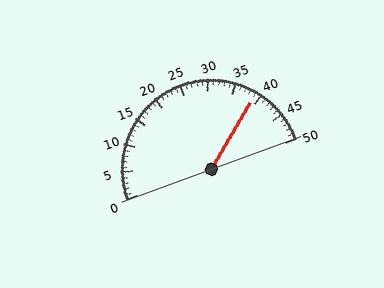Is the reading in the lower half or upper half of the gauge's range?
The reading is in the upper half of the range (0 to 50).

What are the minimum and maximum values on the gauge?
The gauge ranges from 0 to 50.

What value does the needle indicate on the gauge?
The needle indicates approximately 39.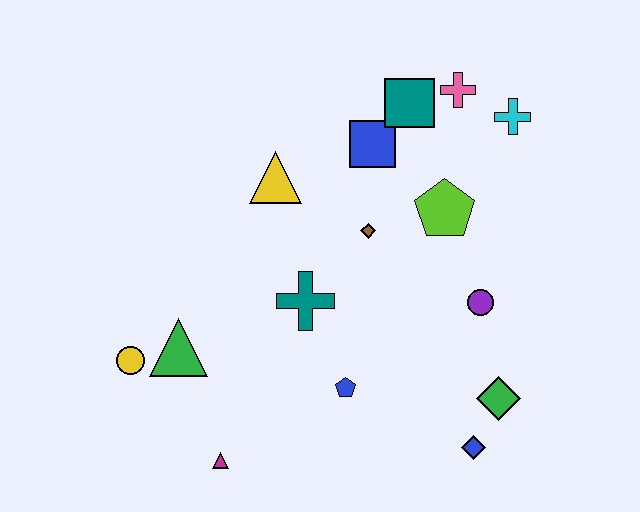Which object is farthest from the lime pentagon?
The yellow circle is farthest from the lime pentagon.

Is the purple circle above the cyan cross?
No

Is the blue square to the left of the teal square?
Yes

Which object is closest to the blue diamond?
The green diamond is closest to the blue diamond.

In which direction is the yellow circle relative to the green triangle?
The yellow circle is to the left of the green triangle.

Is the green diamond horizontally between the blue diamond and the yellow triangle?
No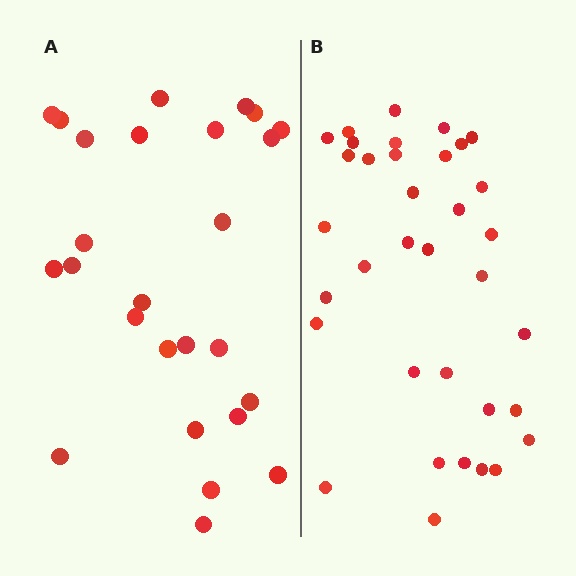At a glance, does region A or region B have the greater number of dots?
Region B (the right region) has more dots.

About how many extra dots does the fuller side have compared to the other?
Region B has roughly 8 or so more dots than region A.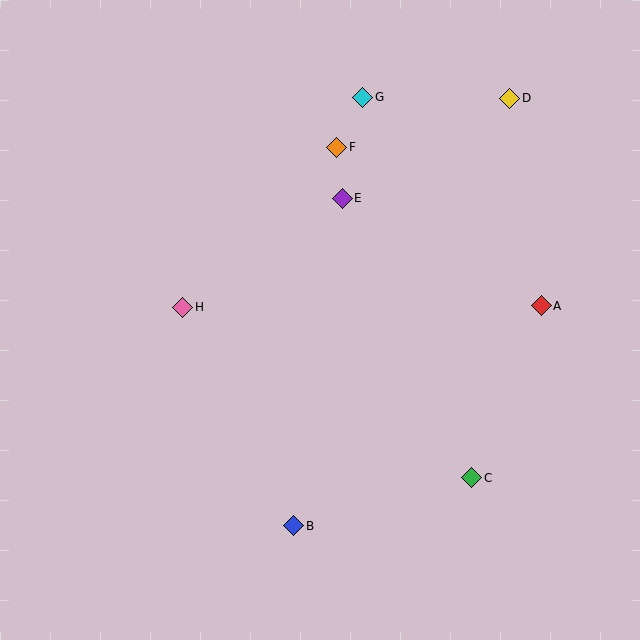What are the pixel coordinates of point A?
Point A is at (541, 306).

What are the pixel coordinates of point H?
Point H is at (183, 307).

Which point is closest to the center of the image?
Point E at (342, 198) is closest to the center.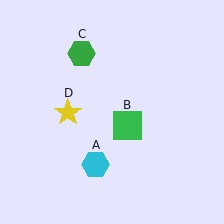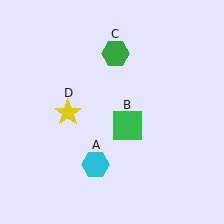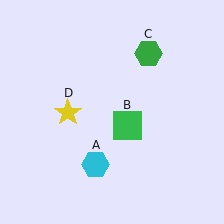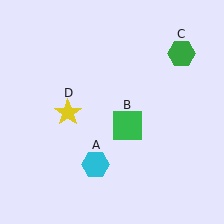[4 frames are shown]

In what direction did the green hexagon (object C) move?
The green hexagon (object C) moved right.